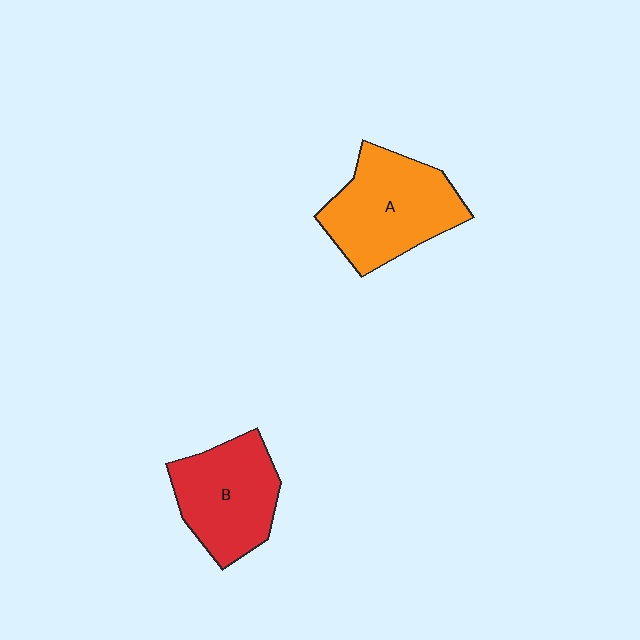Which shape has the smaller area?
Shape B (red).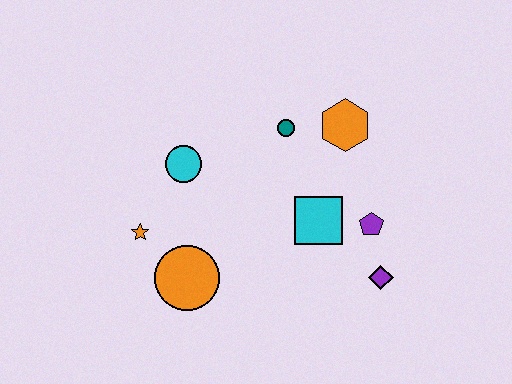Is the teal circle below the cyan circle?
No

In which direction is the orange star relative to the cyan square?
The orange star is to the left of the cyan square.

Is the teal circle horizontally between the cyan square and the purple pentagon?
No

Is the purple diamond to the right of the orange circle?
Yes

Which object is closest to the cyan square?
The purple pentagon is closest to the cyan square.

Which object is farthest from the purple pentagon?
The orange star is farthest from the purple pentagon.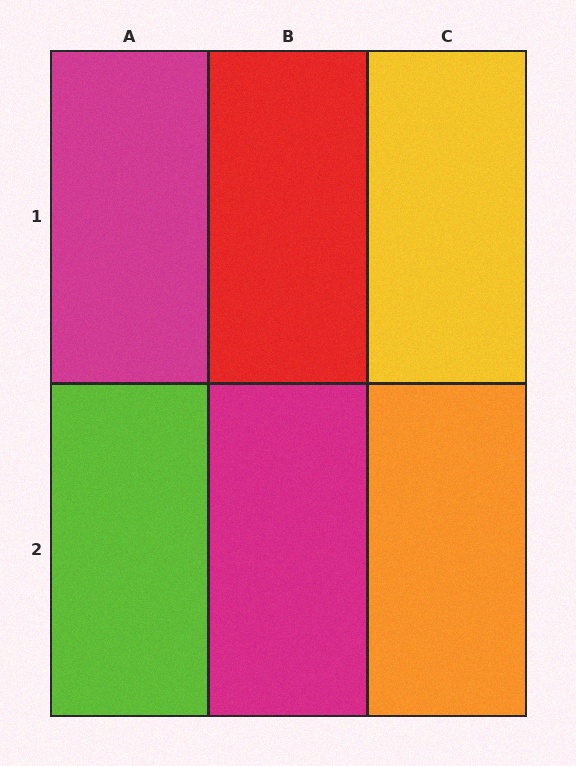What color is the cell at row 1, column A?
Magenta.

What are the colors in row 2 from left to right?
Lime, magenta, orange.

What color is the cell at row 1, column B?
Red.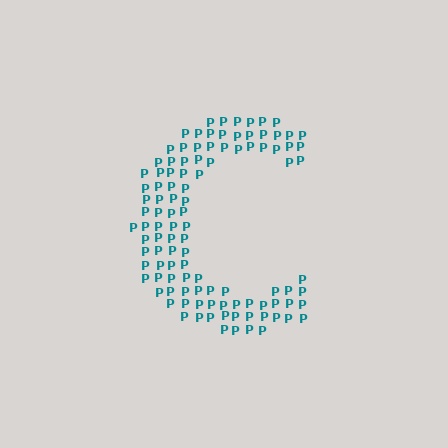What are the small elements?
The small elements are letter P's.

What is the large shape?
The large shape is the letter C.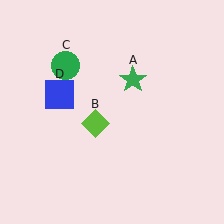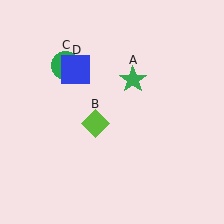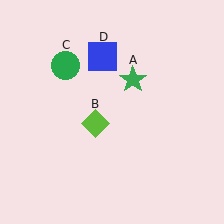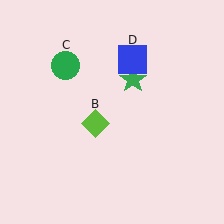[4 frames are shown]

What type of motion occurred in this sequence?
The blue square (object D) rotated clockwise around the center of the scene.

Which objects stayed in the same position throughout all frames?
Green star (object A) and lime diamond (object B) and green circle (object C) remained stationary.